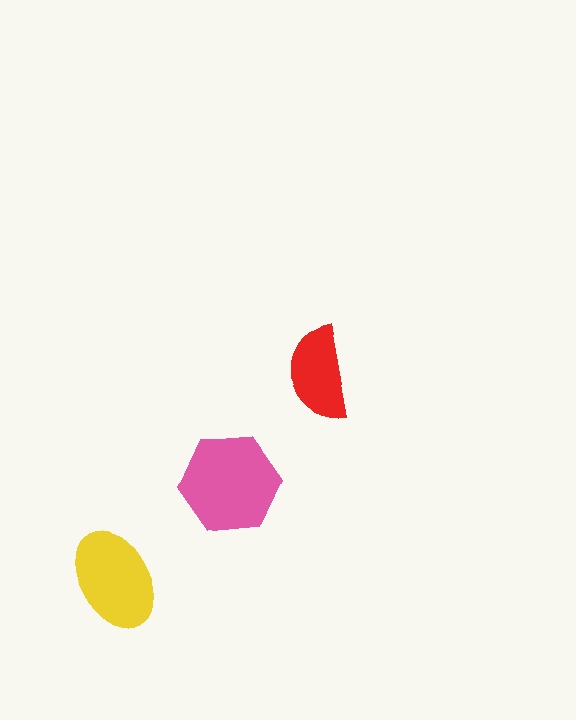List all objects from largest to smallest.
The pink hexagon, the yellow ellipse, the red semicircle.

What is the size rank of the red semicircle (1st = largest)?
3rd.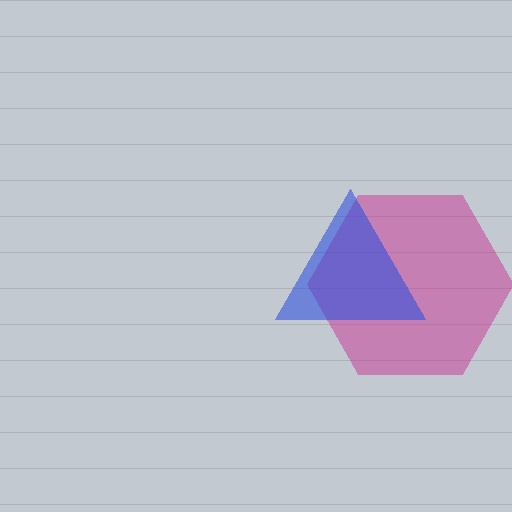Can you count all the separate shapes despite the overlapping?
Yes, there are 2 separate shapes.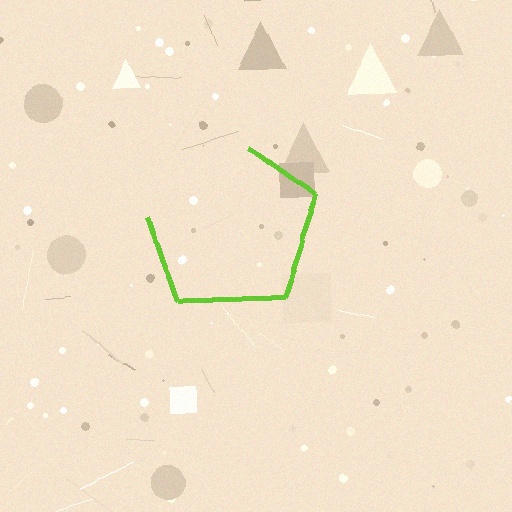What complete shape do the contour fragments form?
The contour fragments form a pentagon.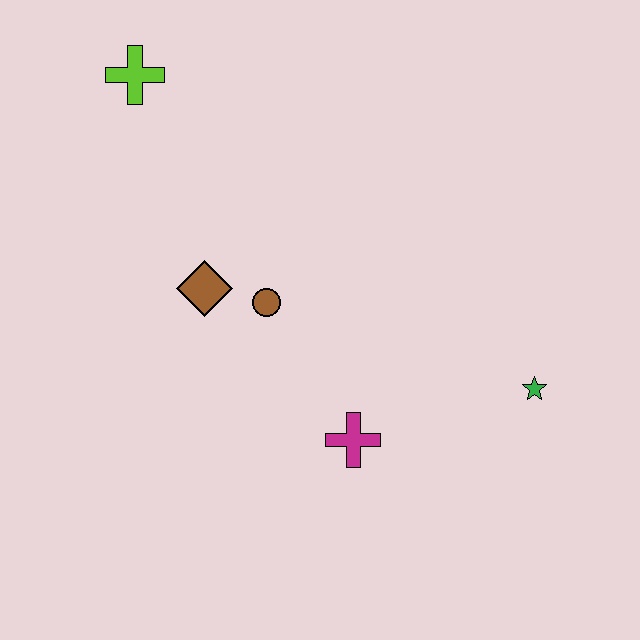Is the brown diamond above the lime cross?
No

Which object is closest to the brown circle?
The brown diamond is closest to the brown circle.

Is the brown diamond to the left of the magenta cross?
Yes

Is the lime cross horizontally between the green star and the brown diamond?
No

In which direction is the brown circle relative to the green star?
The brown circle is to the left of the green star.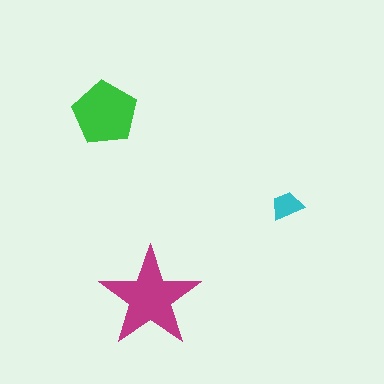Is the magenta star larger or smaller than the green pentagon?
Larger.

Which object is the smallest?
The cyan trapezoid.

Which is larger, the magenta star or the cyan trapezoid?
The magenta star.